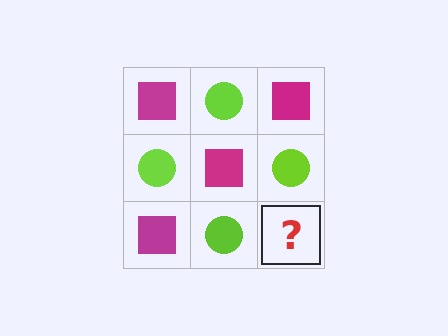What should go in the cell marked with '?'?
The missing cell should contain a magenta square.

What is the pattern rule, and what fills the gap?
The rule is that it alternates magenta square and lime circle in a checkerboard pattern. The gap should be filled with a magenta square.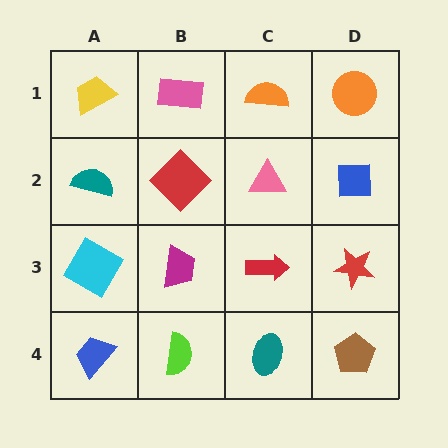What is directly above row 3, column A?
A teal semicircle.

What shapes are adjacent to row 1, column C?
A pink triangle (row 2, column C), a pink rectangle (row 1, column B), an orange circle (row 1, column D).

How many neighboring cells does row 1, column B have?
3.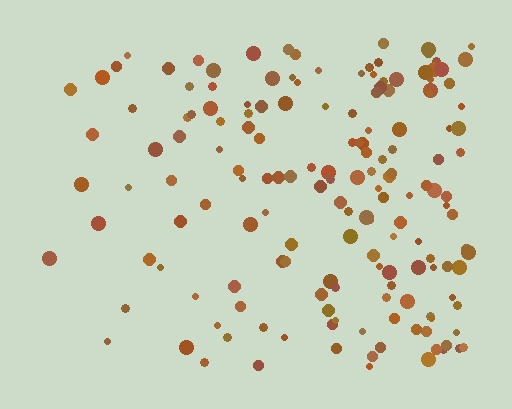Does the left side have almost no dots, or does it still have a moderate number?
Still a moderate number, just noticeably fewer than the right.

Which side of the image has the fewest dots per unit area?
The left.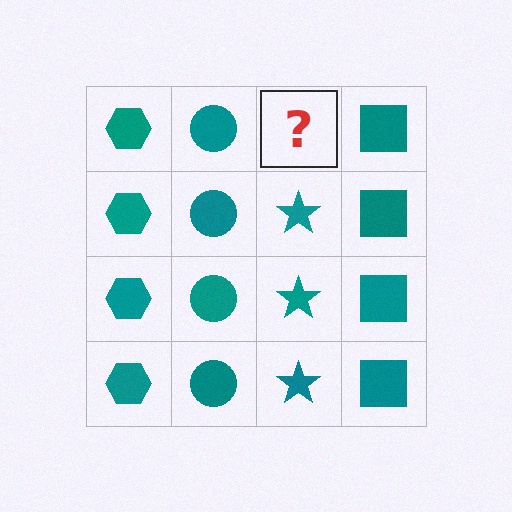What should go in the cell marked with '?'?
The missing cell should contain a teal star.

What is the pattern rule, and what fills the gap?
The rule is that each column has a consistent shape. The gap should be filled with a teal star.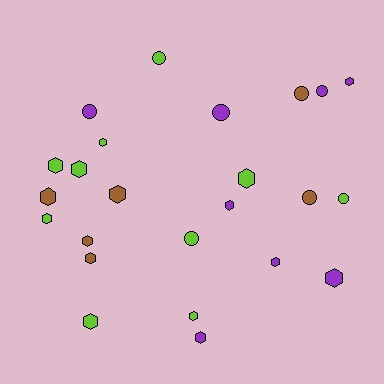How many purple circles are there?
There are 3 purple circles.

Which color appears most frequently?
Lime, with 10 objects.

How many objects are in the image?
There are 24 objects.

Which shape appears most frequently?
Hexagon, with 16 objects.